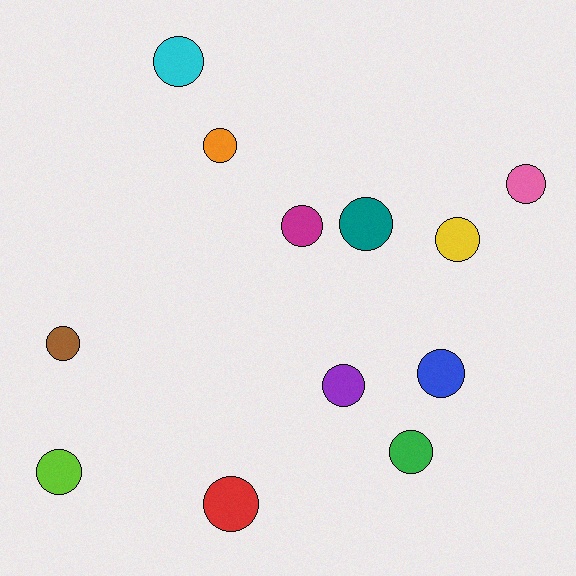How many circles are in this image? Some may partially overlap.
There are 12 circles.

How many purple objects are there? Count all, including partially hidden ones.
There is 1 purple object.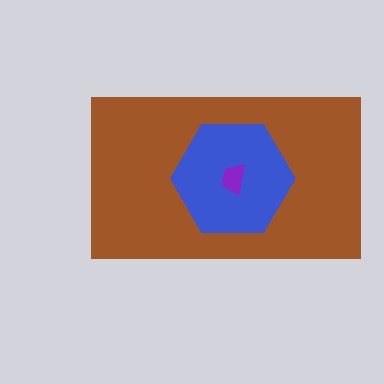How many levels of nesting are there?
3.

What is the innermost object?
The purple trapezoid.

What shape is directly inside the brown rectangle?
The blue hexagon.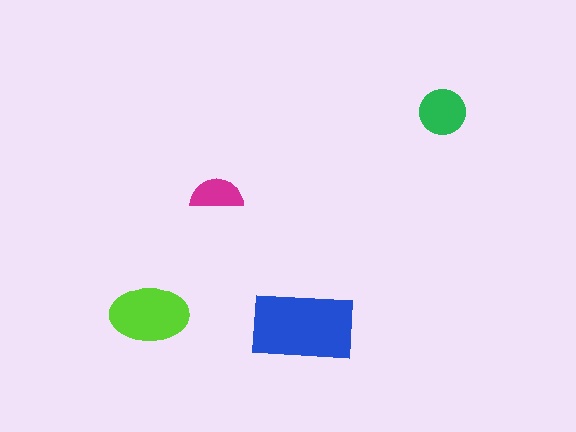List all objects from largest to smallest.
The blue rectangle, the lime ellipse, the green circle, the magenta semicircle.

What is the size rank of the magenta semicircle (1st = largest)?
4th.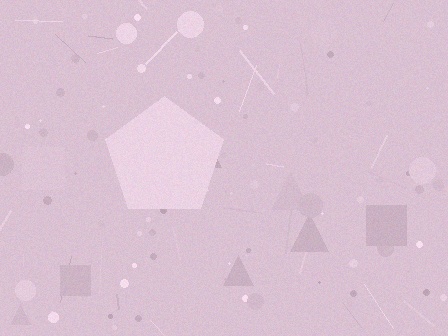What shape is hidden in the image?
A pentagon is hidden in the image.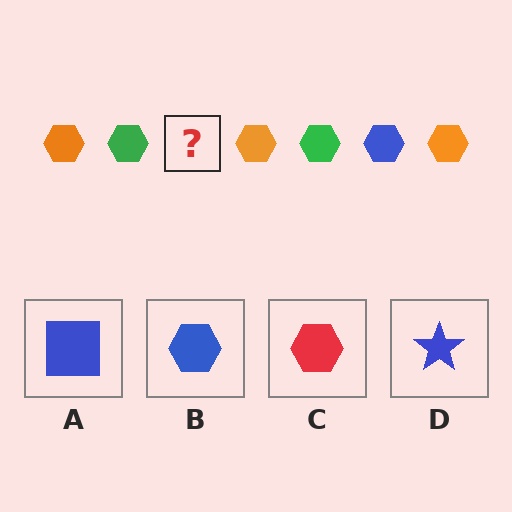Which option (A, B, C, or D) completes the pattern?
B.